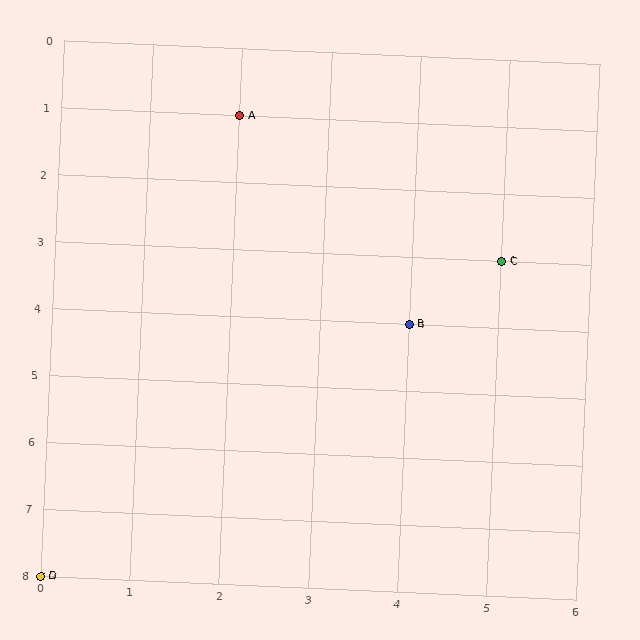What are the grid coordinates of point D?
Point D is at grid coordinates (0, 8).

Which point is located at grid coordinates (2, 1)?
Point A is at (2, 1).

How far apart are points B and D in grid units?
Points B and D are 4 columns and 4 rows apart (about 5.7 grid units diagonally).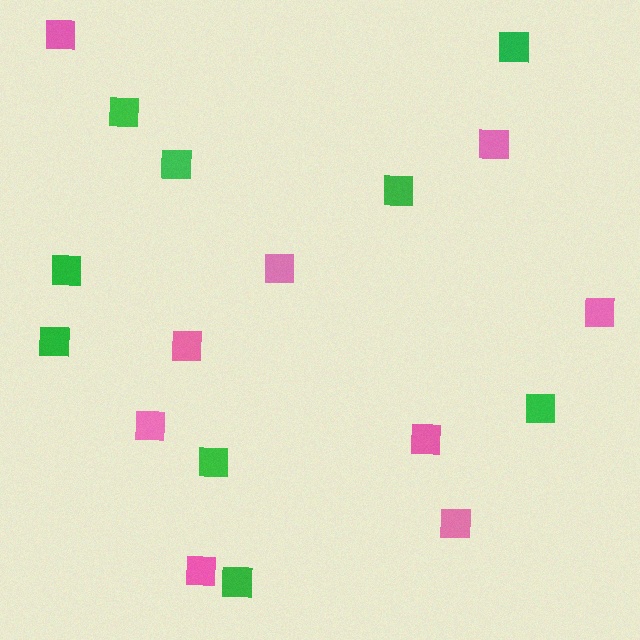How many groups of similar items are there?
There are 2 groups: one group of pink squares (9) and one group of green squares (9).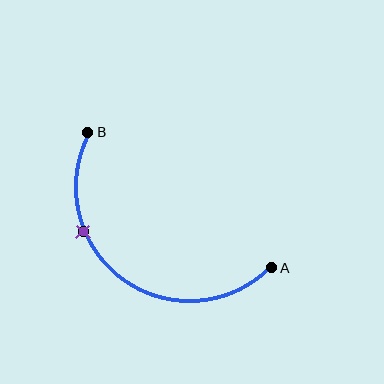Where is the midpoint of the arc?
The arc midpoint is the point on the curve farthest from the straight line joining A and B. It sits below and to the left of that line.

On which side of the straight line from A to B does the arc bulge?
The arc bulges below and to the left of the straight line connecting A and B.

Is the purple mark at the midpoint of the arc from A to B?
No. The purple mark lies on the arc but is closer to endpoint B. The arc midpoint would be at the point on the curve equidistant along the arc from both A and B.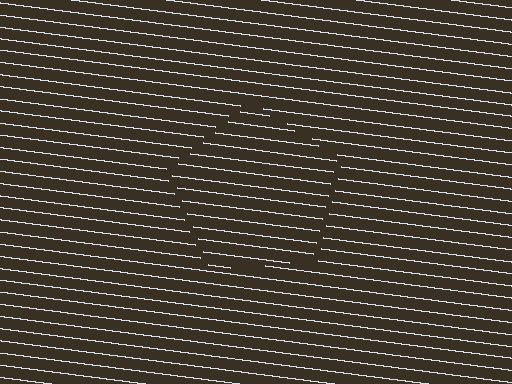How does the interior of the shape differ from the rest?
The interior of the shape contains the same grating, shifted by half a period — the contour is defined by the phase discontinuity where line-ends from the inner and outer gratings abut.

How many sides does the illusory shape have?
5 sides — the line-ends trace a pentagon.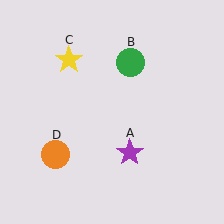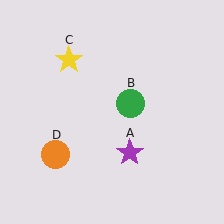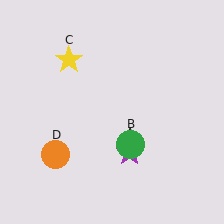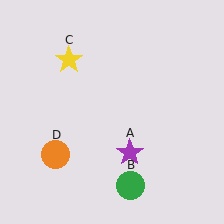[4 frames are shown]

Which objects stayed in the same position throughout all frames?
Purple star (object A) and yellow star (object C) and orange circle (object D) remained stationary.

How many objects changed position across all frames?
1 object changed position: green circle (object B).